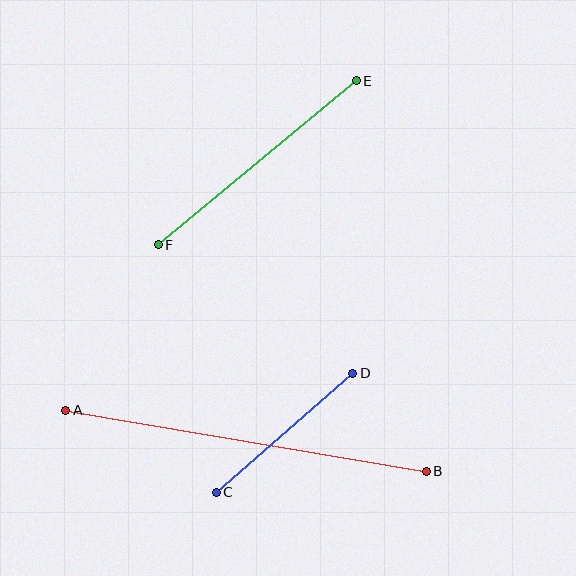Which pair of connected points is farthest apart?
Points A and B are farthest apart.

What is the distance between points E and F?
The distance is approximately 257 pixels.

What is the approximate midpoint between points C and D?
The midpoint is at approximately (284, 433) pixels.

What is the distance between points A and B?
The distance is approximately 365 pixels.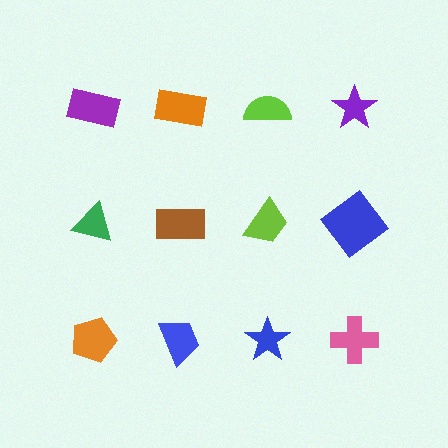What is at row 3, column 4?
A pink cross.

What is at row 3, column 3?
A blue star.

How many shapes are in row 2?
4 shapes.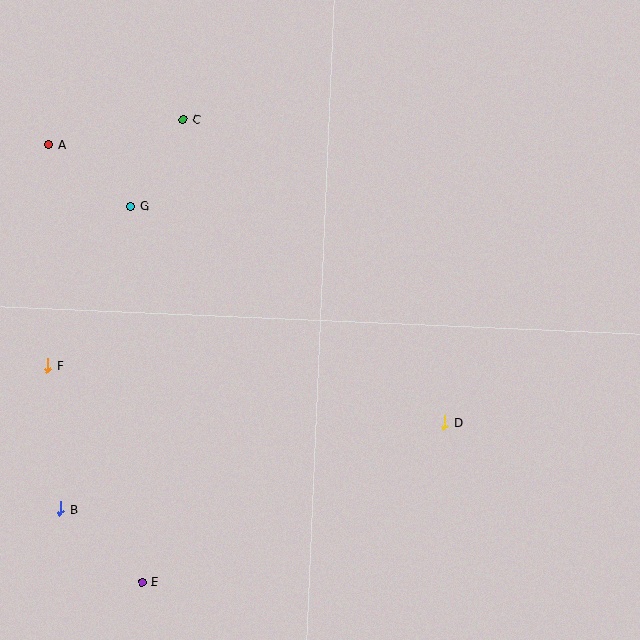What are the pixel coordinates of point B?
Point B is at (61, 509).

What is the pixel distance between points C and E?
The distance between C and E is 464 pixels.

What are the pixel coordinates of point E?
Point E is at (142, 582).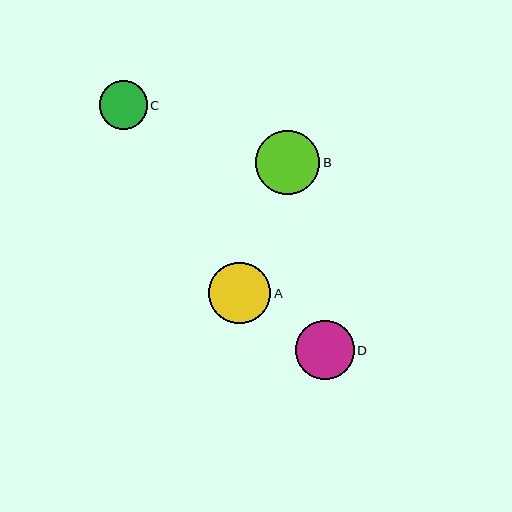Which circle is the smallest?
Circle C is the smallest with a size of approximately 48 pixels.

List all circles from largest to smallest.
From largest to smallest: B, A, D, C.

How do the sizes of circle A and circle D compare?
Circle A and circle D are approximately the same size.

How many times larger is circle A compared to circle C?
Circle A is approximately 1.3 times the size of circle C.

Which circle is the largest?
Circle B is the largest with a size of approximately 64 pixels.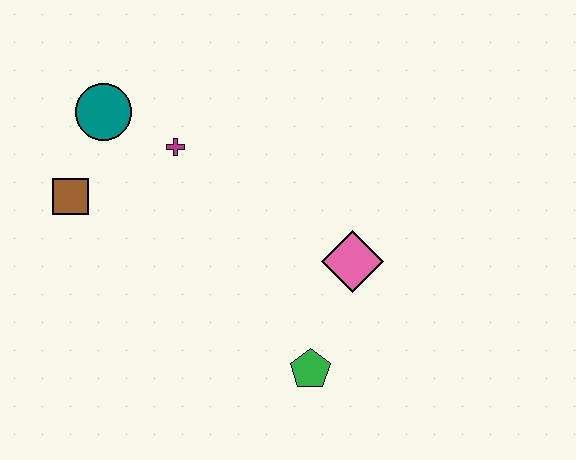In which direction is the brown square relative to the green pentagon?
The brown square is to the left of the green pentagon.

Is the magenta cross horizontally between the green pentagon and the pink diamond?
No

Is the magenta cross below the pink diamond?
No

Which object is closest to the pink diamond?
The green pentagon is closest to the pink diamond.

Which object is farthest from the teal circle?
The green pentagon is farthest from the teal circle.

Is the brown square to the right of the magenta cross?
No